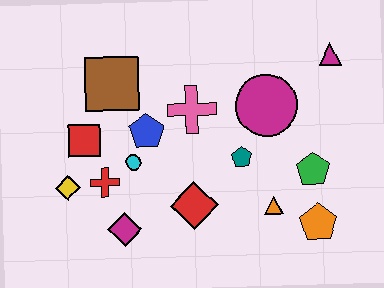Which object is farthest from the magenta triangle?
The yellow diamond is farthest from the magenta triangle.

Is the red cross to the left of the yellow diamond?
No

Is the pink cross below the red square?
No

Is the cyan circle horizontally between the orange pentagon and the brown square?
Yes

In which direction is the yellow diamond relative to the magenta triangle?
The yellow diamond is to the left of the magenta triangle.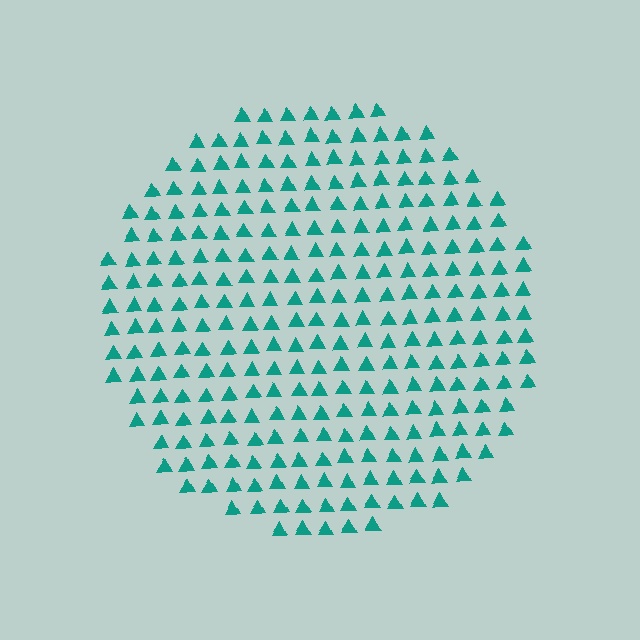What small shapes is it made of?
It is made of small triangles.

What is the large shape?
The large shape is a circle.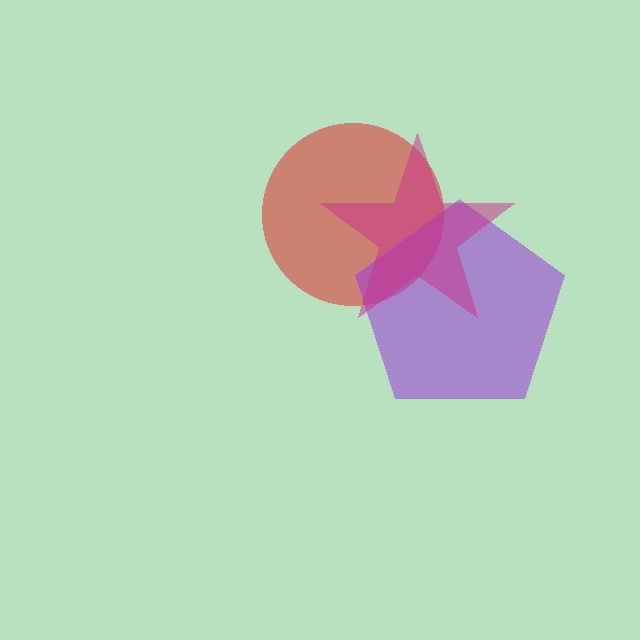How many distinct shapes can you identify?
There are 3 distinct shapes: a red circle, a purple pentagon, a magenta star.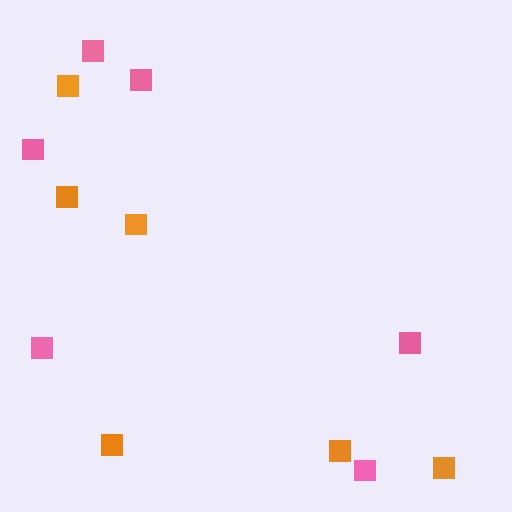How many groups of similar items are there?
There are 2 groups: one group of orange squares (6) and one group of pink squares (6).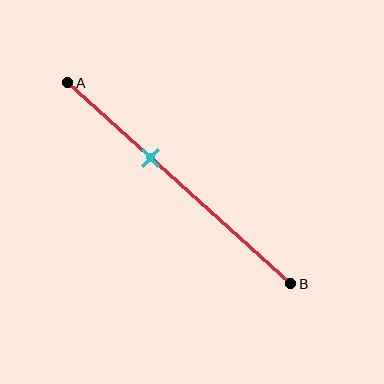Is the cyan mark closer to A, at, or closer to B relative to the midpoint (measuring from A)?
The cyan mark is closer to point A than the midpoint of segment AB.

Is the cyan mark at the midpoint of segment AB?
No, the mark is at about 35% from A, not at the 50% midpoint.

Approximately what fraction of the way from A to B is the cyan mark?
The cyan mark is approximately 35% of the way from A to B.